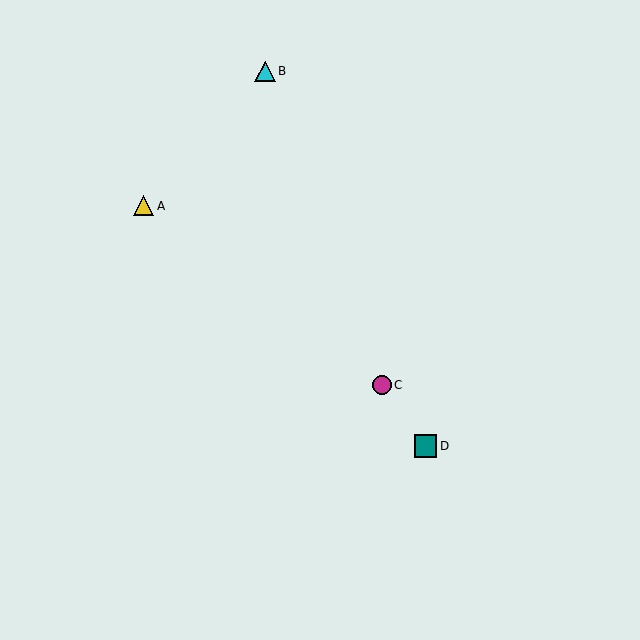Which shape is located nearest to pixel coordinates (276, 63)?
The cyan triangle (labeled B) at (265, 71) is nearest to that location.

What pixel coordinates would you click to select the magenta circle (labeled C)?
Click at (382, 385) to select the magenta circle C.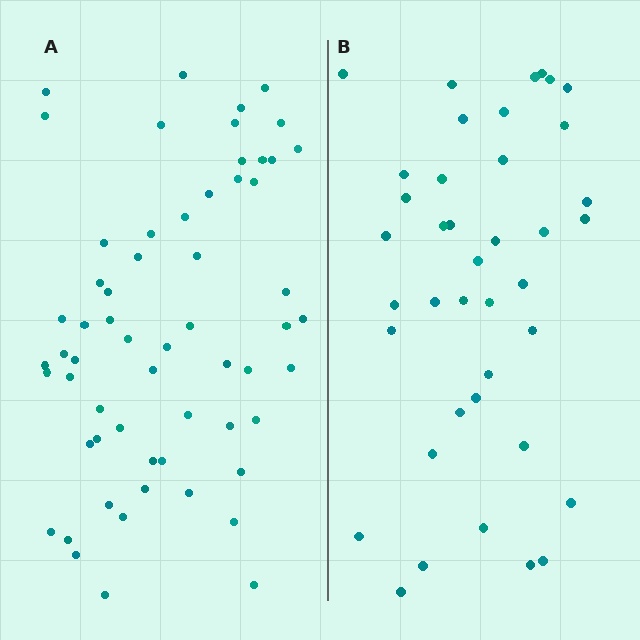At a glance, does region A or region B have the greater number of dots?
Region A (the left region) has more dots.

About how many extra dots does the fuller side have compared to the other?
Region A has approximately 20 more dots than region B.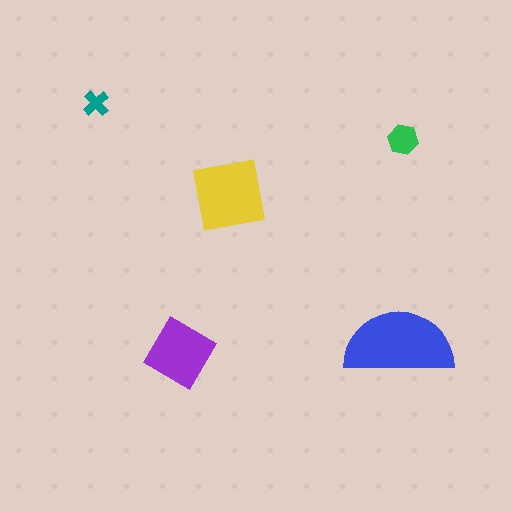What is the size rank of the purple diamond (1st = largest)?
3rd.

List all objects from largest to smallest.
The blue semicircle, the yellow square, the purple diamond, the green hexagon, the teal cross.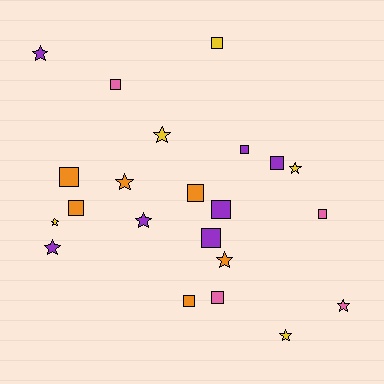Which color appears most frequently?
Purple, with 7 objects.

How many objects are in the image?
There are 22 objects.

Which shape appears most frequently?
Square, with 12 objects.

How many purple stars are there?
There are 3 purple stars.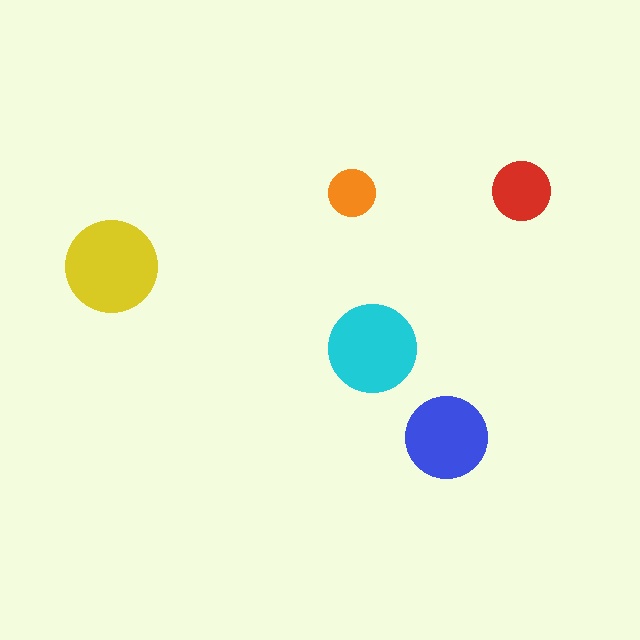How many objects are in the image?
There are 5 objects in the image.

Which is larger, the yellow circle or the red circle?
The yellow one.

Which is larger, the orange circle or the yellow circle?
The yellow one.